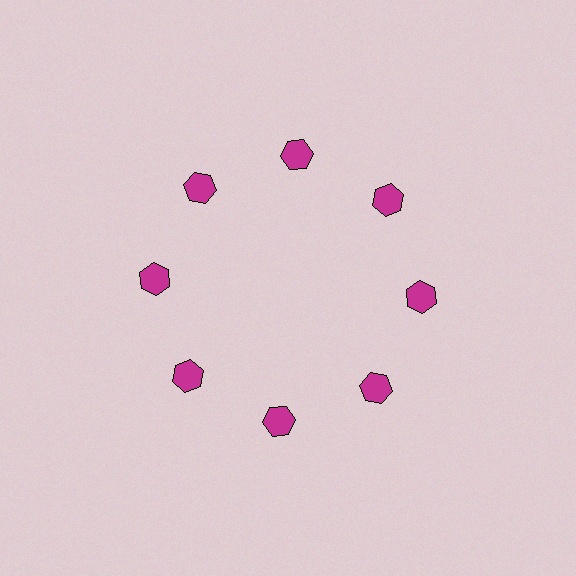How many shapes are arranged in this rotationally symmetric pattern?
There are 8 shapes, arranged in 8 groups of 1.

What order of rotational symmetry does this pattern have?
This pattern has 8-fold rotational symmetry.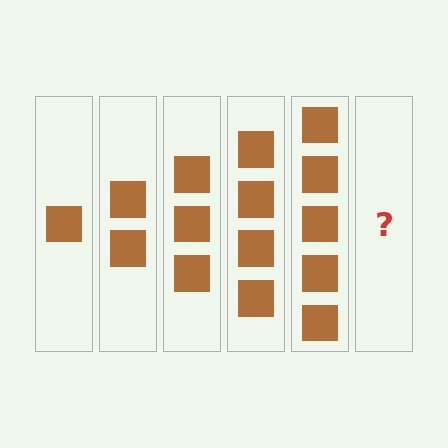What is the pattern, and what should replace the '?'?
The pattern is that each step adds one more square. The '?' should be 6 squares.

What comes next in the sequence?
The next element should be 6 squares.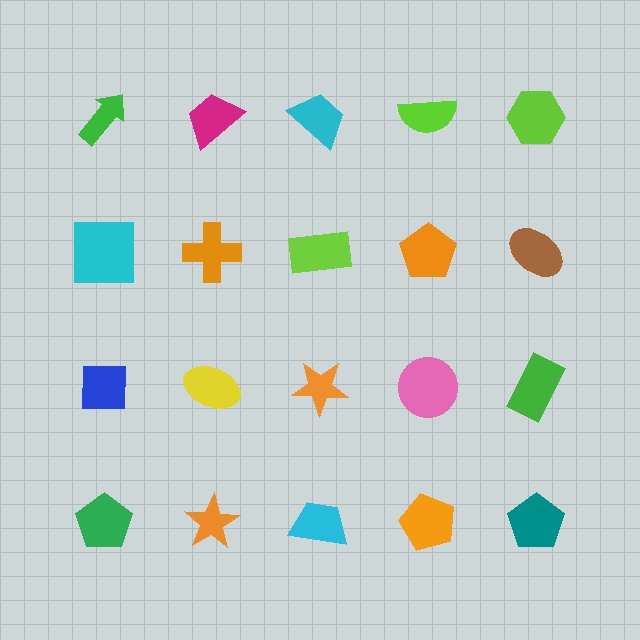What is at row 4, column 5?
A teal pentagon.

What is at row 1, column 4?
A lime semicircle.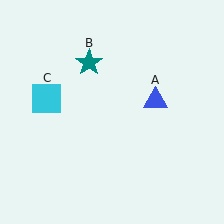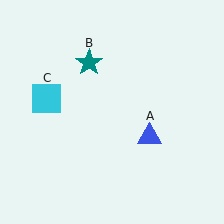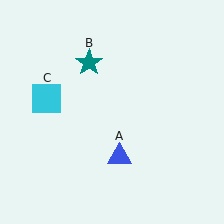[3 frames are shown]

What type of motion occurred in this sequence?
The blue triangle (object A) rotated clockwise around the center of the scene.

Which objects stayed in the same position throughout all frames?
Teal star (object B) and cyan square (object C) remained stationary.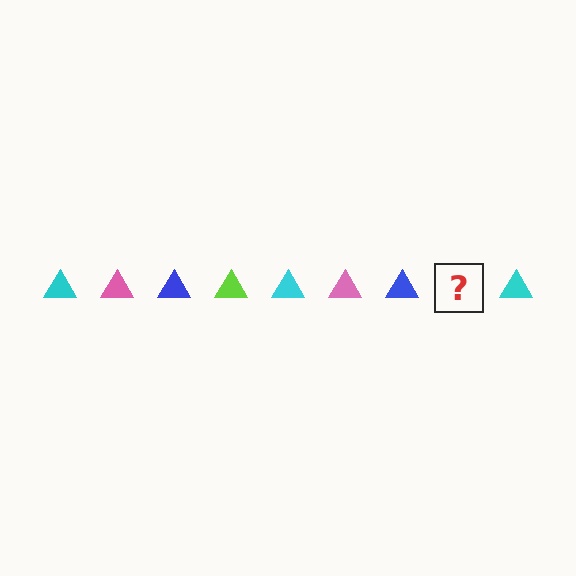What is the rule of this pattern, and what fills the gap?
The rule is that the pattern cycles through cyan, pink, blue, lime triangles. The gap should be filled with a lime triangle.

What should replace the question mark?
The question mark should be replaced with a lime triangle.